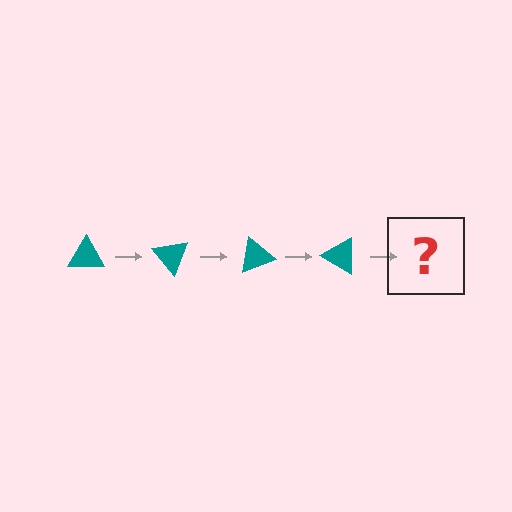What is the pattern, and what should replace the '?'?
The pattern is that the triangle rotates 50 degrees each step. The '?' should be a teal triangle rotated 200 degrees.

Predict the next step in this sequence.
The next step is a teal triangle rotated 200 degrees.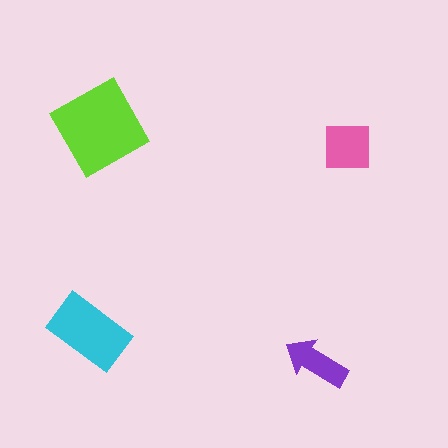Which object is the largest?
The lime diamond.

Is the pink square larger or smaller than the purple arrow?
Larger.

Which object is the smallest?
The purple arrow.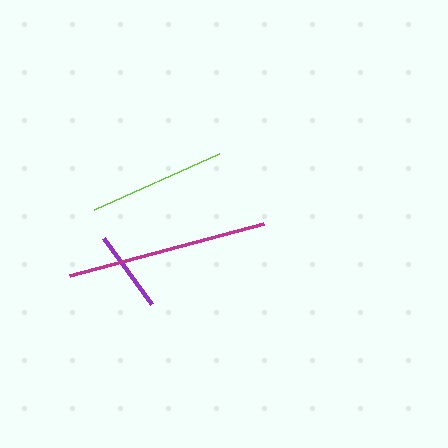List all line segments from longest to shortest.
From longest to shortest: magenta, lime, purple.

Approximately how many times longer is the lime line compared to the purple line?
The lime line is approximately 1.7 times the length of the purple line.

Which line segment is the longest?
The magenta line is the longest at approximately 201 pixels.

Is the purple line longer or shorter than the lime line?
The lime line is longer than the purple line.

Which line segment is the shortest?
The purple line is the shortest at approximately 82 pixels.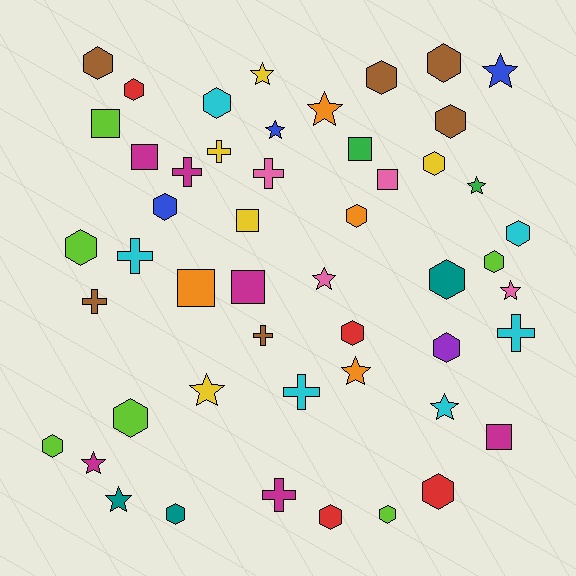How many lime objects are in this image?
There are 6 lime objects.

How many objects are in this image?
There are 50 objects.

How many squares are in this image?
There are 8 squares.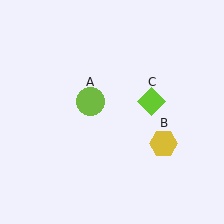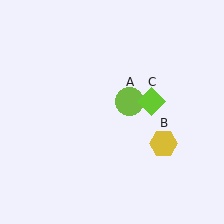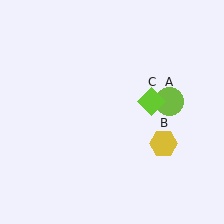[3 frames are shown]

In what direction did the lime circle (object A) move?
The lime circle (object A) moved right.